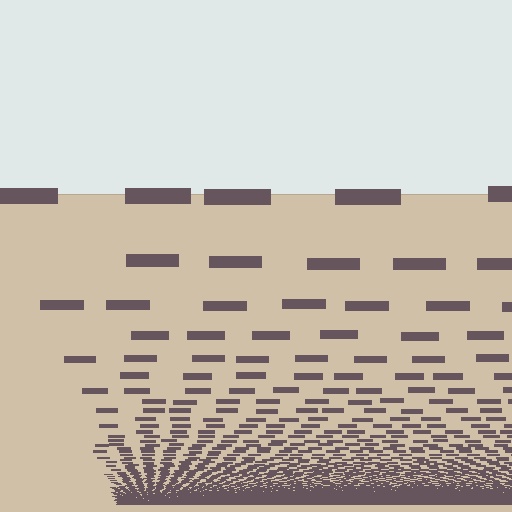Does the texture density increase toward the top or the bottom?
Density increases toward the bottom.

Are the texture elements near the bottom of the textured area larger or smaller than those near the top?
Smaller. The gradient is inverted — elements near the bottom are smaller and denser.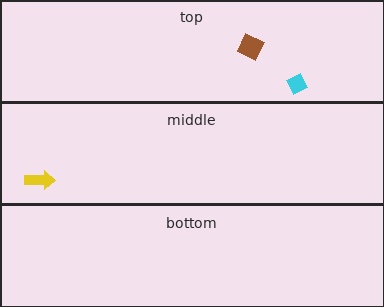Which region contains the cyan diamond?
The top region.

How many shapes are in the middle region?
1.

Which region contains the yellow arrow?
The middle region.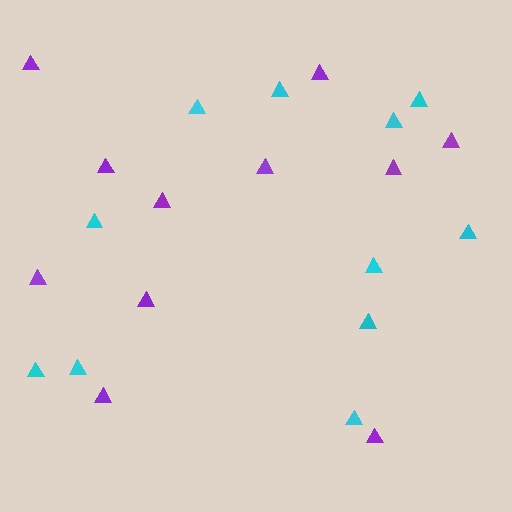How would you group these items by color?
There are 2 groups: one group of cyan triangles (11) and one group of purple triangles (11).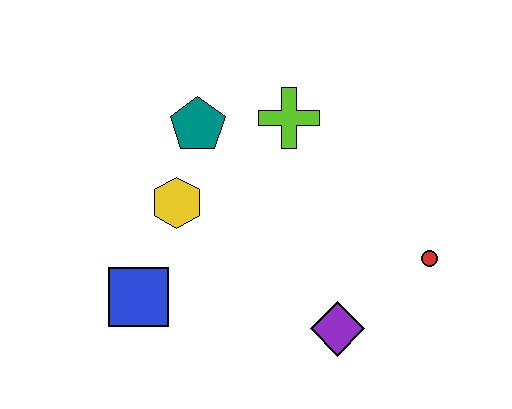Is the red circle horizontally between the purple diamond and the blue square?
No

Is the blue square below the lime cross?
Yes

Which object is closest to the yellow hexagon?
The teal pentagon is closest to the yellow hexagon.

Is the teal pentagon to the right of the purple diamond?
No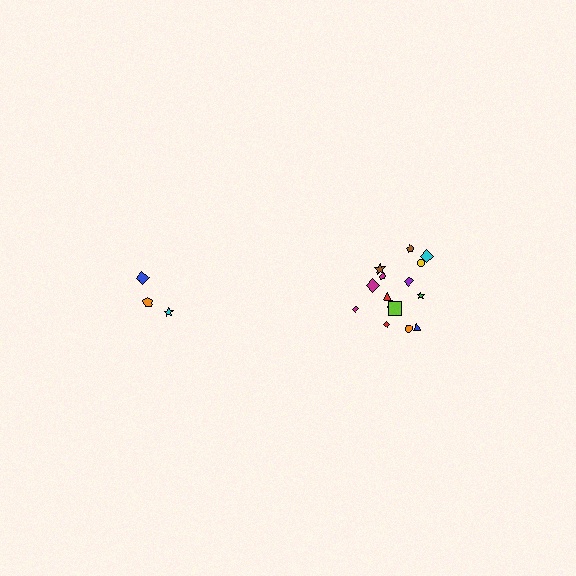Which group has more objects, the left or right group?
The right group.